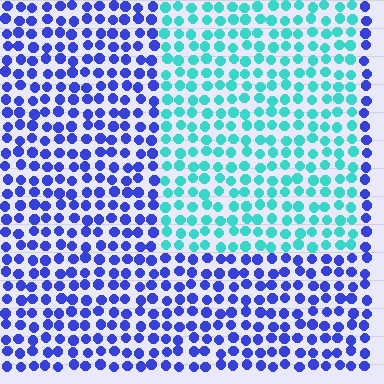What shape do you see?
I see a rectangle.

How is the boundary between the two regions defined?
The boundary is defined purely by a slight shift in hue (about 62 degrees). Spacing, size, and orientation are identical on both sides.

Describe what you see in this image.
The image is filled with small blue elements in a uniform arrangement. A rectangle-shaped region is visible where the elements are tinted to a slightly different hue, forming a subtle color boundary.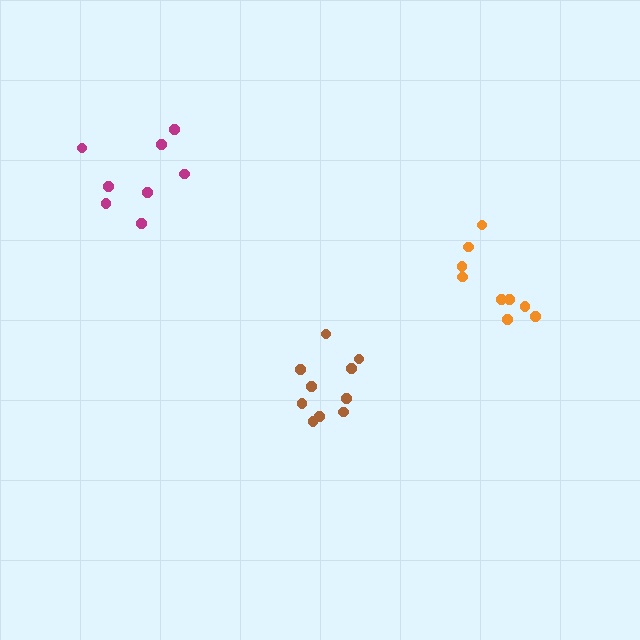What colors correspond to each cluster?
The clusters are colored: magenta, brown, orange.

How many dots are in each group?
Group 1: 8 dots, Group 2: 10 dots, Group 3: 9 dots (27 total).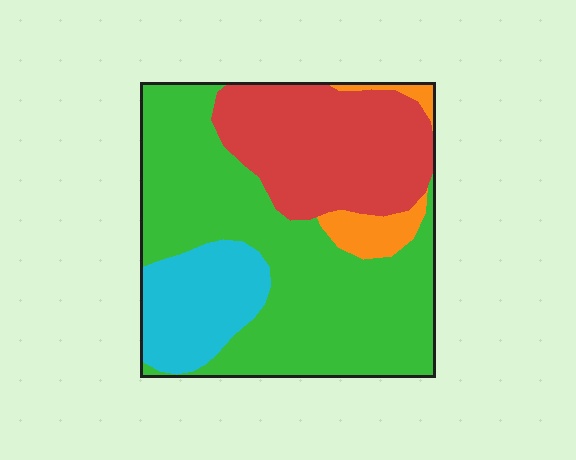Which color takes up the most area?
Green, at roughly 50%.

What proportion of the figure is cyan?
Cyan covers about 15% of the figure.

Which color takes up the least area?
Orange, at roughly 5%.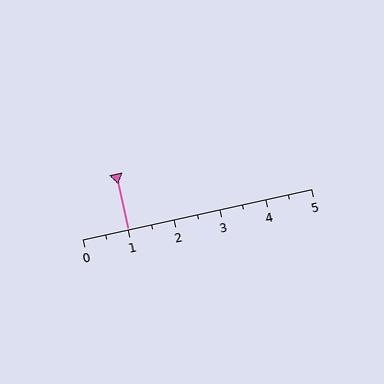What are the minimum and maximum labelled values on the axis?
The axis runs from 0 to 5.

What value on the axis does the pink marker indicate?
The marker indicates approximately 1.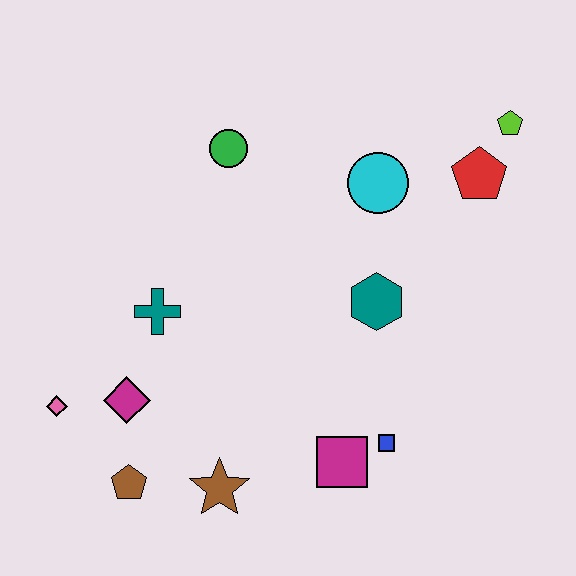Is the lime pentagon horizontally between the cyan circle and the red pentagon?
No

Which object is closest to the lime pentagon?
The red pentagon is closest to the lime pentagon.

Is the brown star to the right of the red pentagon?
No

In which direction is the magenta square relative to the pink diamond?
The magenta square is to the right of the pink diamond.